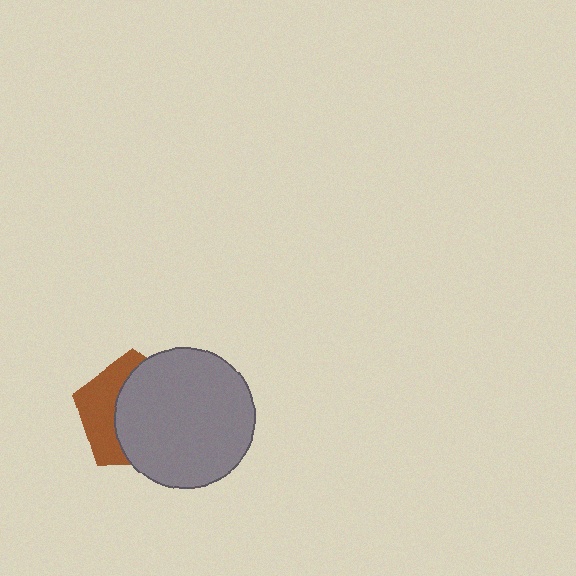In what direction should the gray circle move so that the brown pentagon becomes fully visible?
The gray circle should move right. That is the shortest direction to clear the overlap and leave the brown pentagon fully visible.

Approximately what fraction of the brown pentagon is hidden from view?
Roughly 63% of the brown pentagon is hidden behind the gray circle.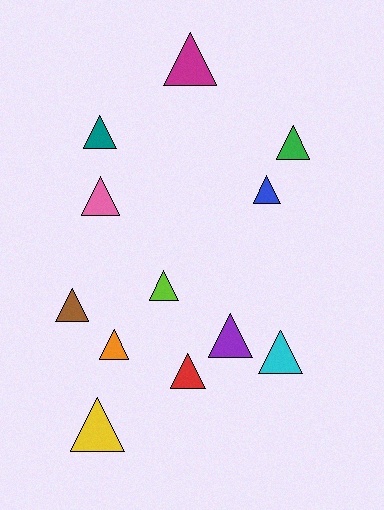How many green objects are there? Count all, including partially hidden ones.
There is 1 green object.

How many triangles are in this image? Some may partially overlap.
There are 12 triangles.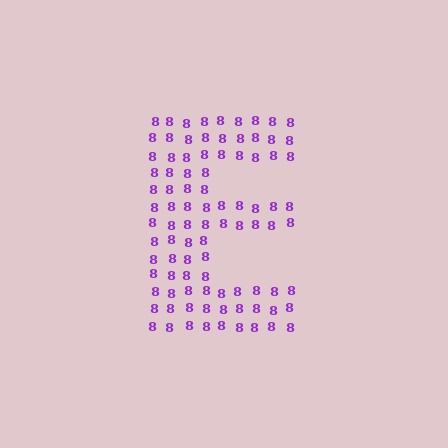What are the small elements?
The small elements are digit 8's.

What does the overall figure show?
The overall figure shows the letter E.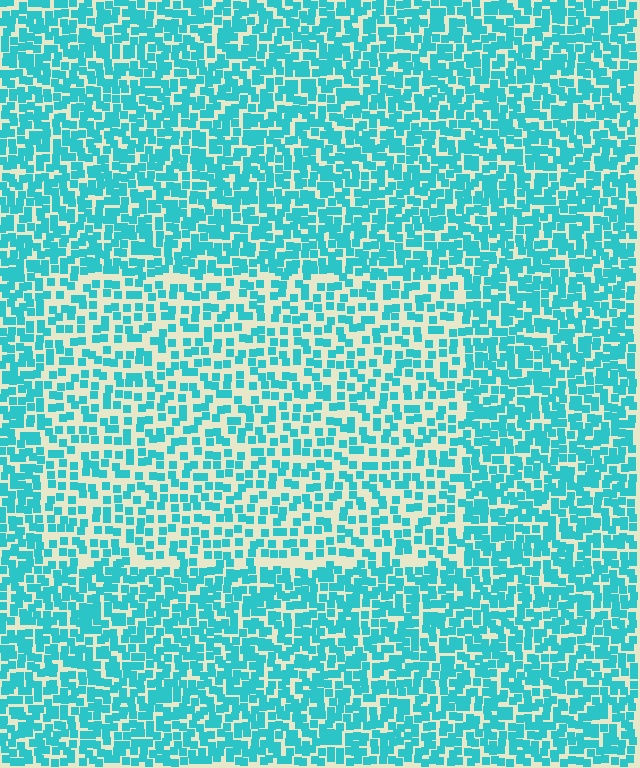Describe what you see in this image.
The image contains small cyan elements arranged at two different densities. A rectangle-shaped region is visible where the elements are less densely packed than the surrounding area.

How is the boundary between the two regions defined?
The boundary is defined by a change in element density (approximately 1.7x ratio). All elements are the same color, size, and shape.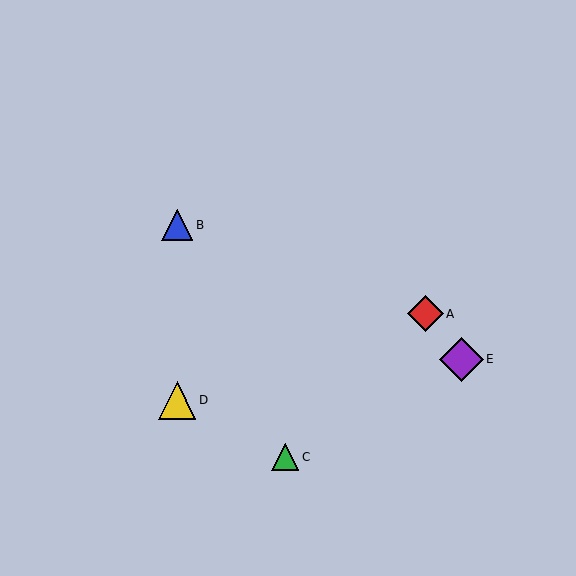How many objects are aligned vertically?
2 objects (B, D) are aligned vertically.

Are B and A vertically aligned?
No, B is at x≈177 and A is at x≈425.